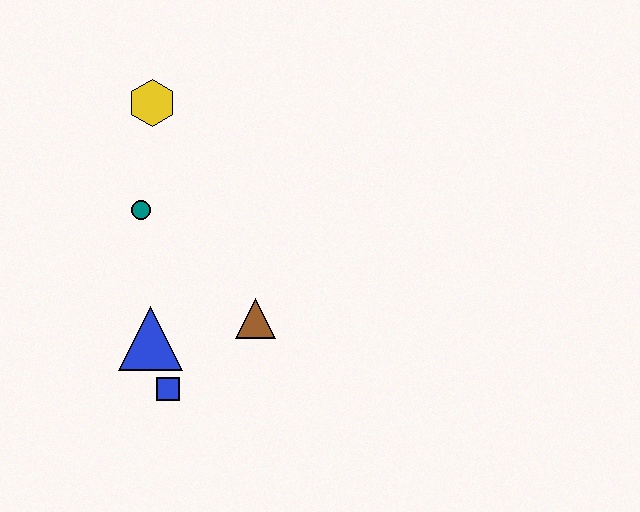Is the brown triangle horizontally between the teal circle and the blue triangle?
No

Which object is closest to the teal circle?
The yellow hexagon is closest to the teal circle.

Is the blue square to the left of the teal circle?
No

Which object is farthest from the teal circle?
The blue square is farthest from the teal circle.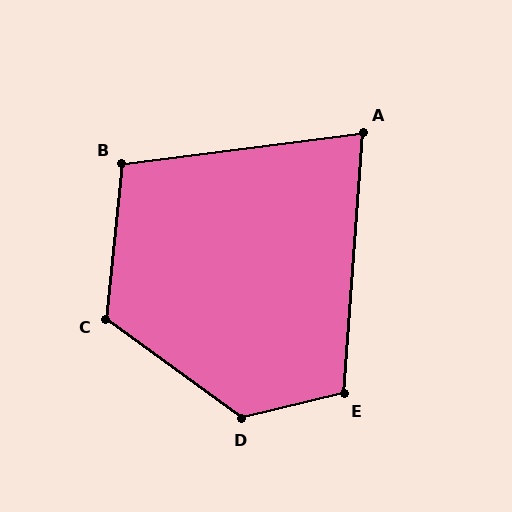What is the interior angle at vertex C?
Approximately 120 degrees (obtuse).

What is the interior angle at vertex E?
Approximately 108 degrees (obtuse).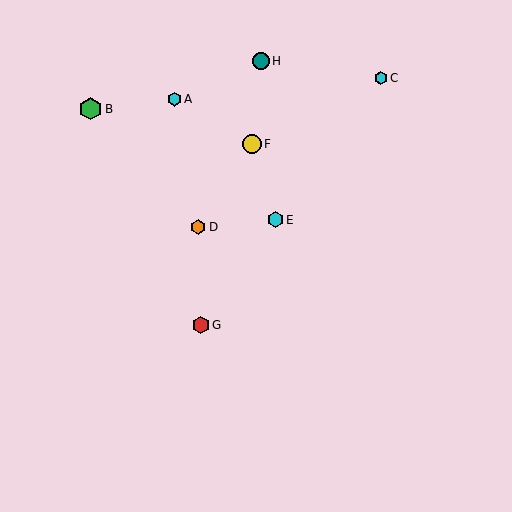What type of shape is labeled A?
Shape A is a cyan hexagon.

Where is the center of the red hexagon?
The center of the red hexagon is at (201, 325).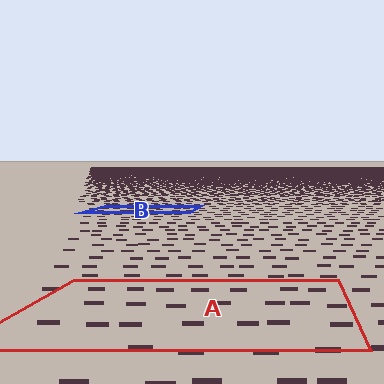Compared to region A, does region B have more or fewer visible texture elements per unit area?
Region B has more texture elements per unit area — they are packed more densely because it is farther away.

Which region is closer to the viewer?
Region A is closer. The texture elements there are larger and more spread out.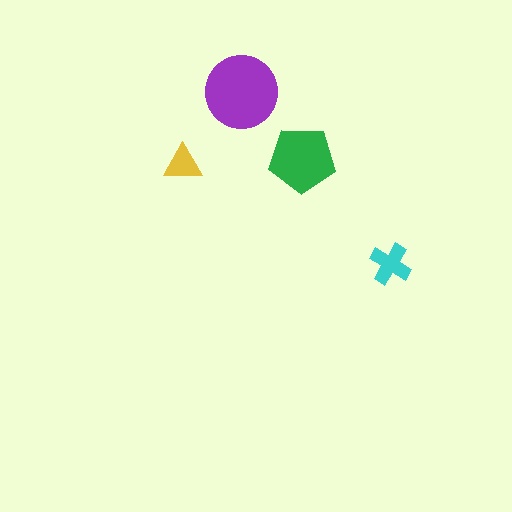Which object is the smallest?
The yellow triangle.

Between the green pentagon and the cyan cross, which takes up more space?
The green pentagon.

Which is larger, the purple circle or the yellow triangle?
The purple circle.